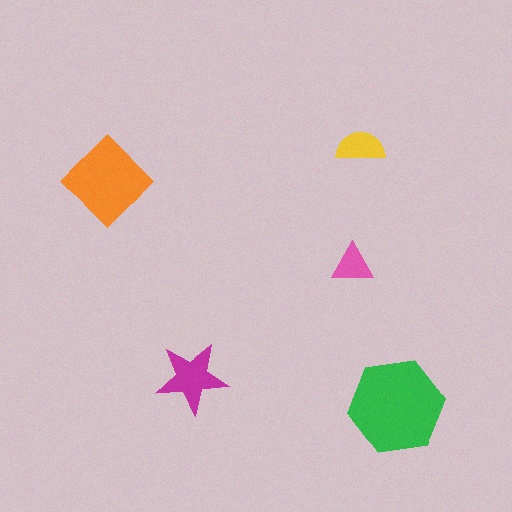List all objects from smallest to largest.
The pink triangle, the yellow semicircle, the magenta star, the orange diamond, the green hexagon.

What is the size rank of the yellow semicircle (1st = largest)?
4th.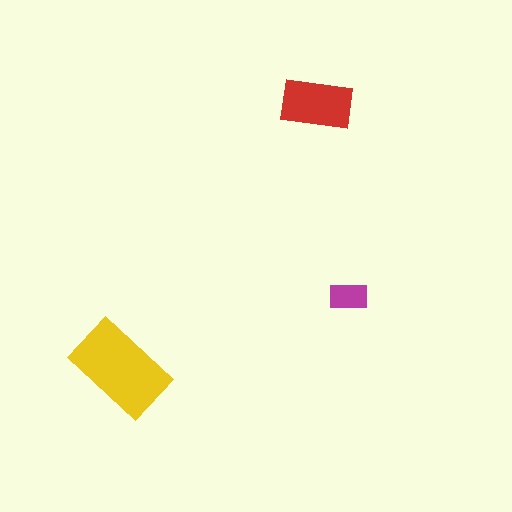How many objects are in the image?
There are 3 objects in the image.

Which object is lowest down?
The yellow rectangle is bottommost.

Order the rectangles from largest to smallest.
the yellow one, the red one, the magenta one.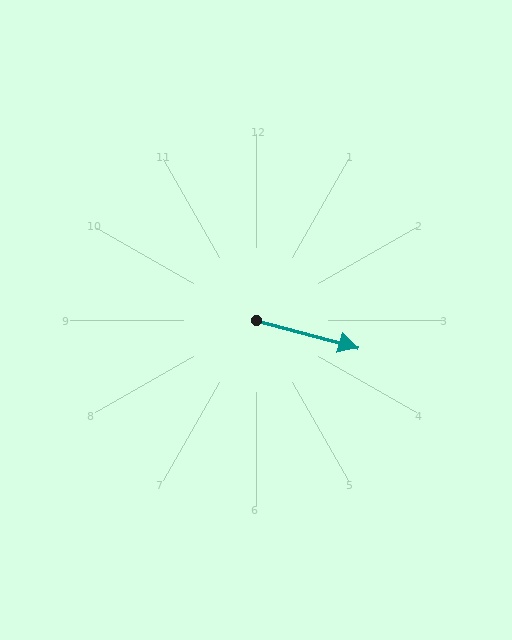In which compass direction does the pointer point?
East.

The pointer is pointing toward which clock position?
Roughly 4 o'clock.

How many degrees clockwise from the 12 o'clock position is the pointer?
Approximately 105 degrees.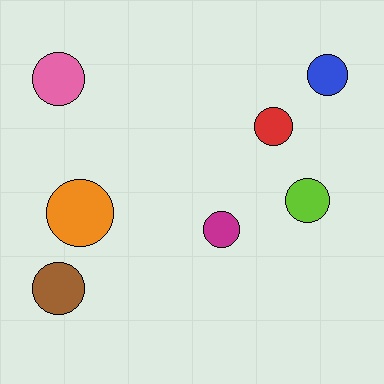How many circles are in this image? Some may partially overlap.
There are 7 circles.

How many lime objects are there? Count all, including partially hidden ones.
There is 1 lime object.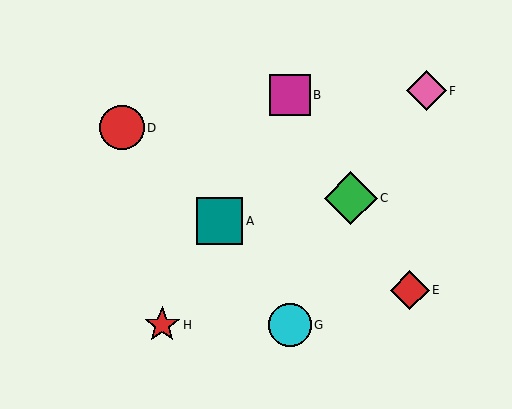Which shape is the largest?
The green diamond (labeled C) is the largest.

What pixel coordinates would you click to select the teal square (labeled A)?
Click at (219, 221) to select the teal square A.